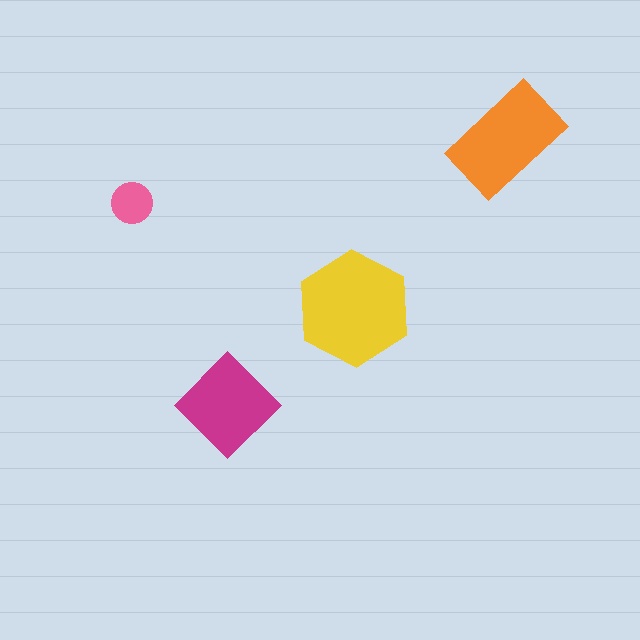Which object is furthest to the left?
The pink circle is leftmost.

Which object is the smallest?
The pink circle.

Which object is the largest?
The yellow hexagon.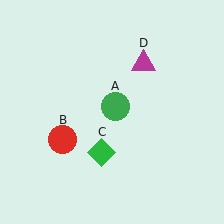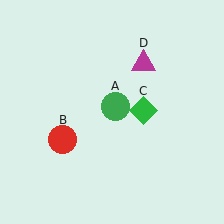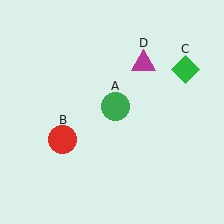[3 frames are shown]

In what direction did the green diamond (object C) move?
The green diamond (object C) moved up and to the right.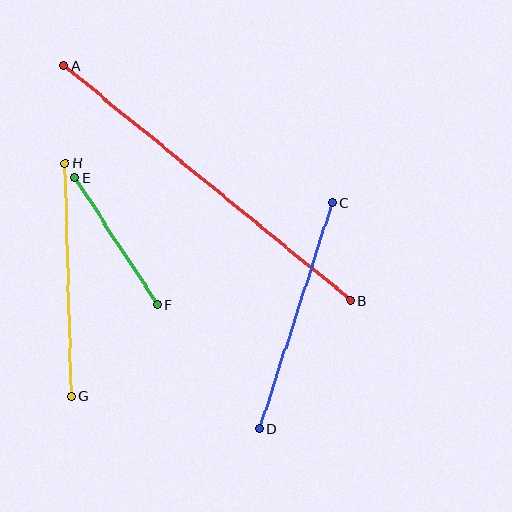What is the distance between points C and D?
The distance is approximately 238 pixels.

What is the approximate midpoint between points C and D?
The midpoint is at approximately (296, 316) pixels.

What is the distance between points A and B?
The distance is approximately 370 pixels.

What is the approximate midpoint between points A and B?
The midpoint is at approximately (207, 183) pixels.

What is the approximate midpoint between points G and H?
The midpoint is at approximately (68, 280) pixels.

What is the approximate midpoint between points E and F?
The midpoint is at approximately (116, 241) pixels.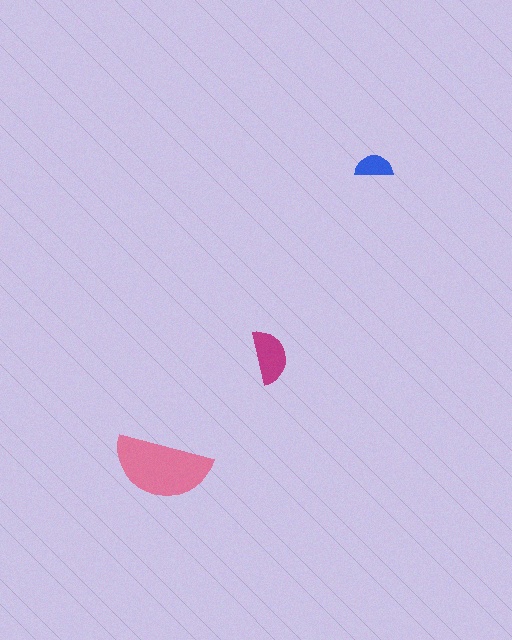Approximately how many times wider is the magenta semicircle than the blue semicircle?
About 1.5 times wider.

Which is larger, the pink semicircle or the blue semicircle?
The pink one.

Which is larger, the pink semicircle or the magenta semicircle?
The pink one.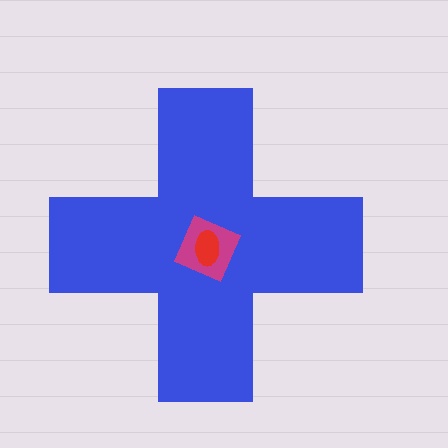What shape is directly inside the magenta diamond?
The red ellipse.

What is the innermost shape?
The red ellipse.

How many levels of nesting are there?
3.